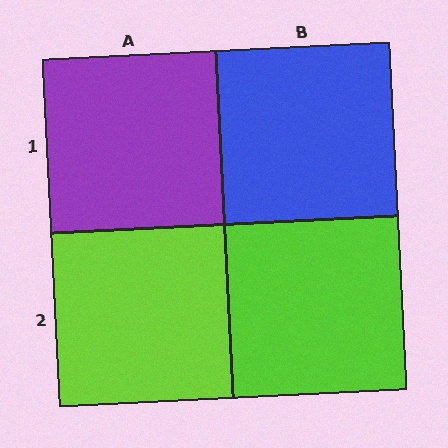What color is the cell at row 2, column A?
Lime.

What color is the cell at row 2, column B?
Lime.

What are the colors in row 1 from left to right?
Purple, blue.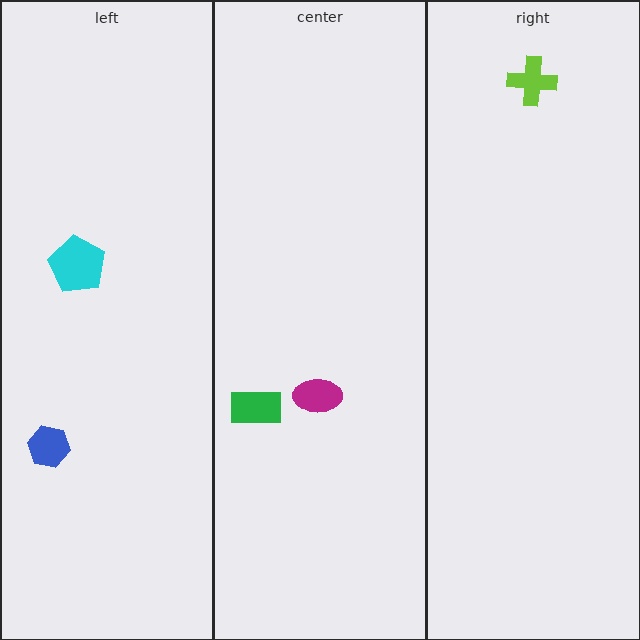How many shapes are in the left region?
2.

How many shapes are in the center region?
2.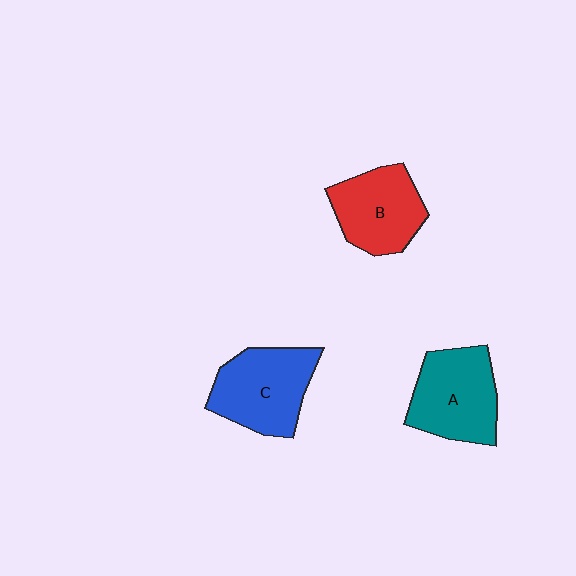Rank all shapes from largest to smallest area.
From largest to smallest: C (blue), A (teal), B (red).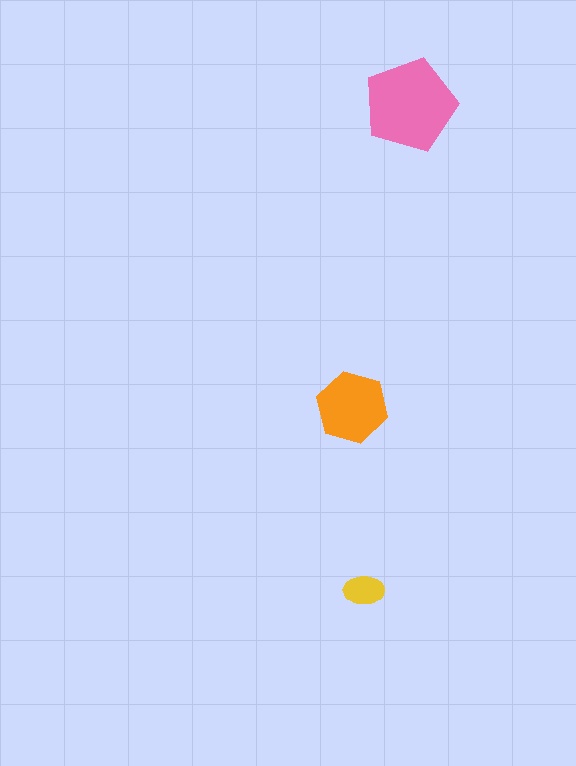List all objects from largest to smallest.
The pink pentagon, the orange hexagon, the yellow ellipse.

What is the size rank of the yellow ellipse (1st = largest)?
3rd.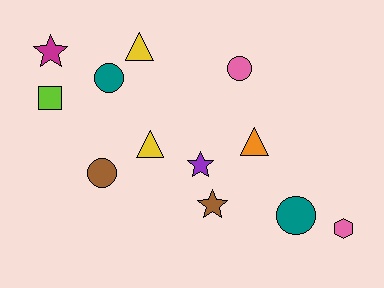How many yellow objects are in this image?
There are 2 yellow objects.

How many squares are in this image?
There is 1 square.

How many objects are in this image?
There are 12 objects.